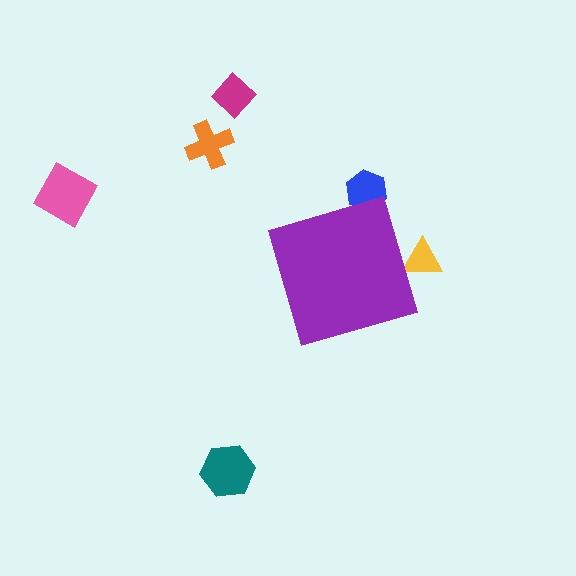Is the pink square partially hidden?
No, the pink square is fully visible.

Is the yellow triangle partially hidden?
Yes, the yellow triangle is partially hidden behind the purple diamond.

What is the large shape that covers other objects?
A purple diamond.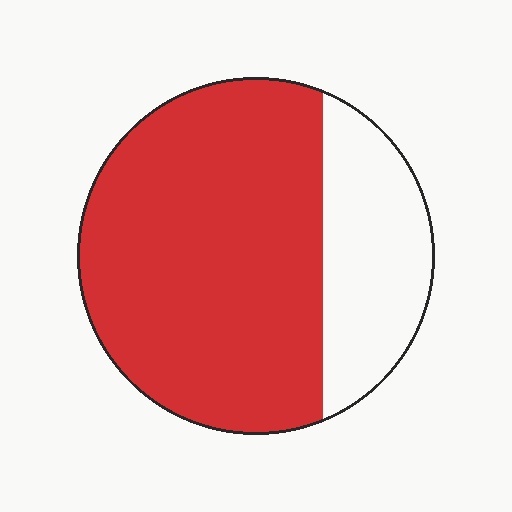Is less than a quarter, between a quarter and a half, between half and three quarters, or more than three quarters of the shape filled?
Between half and three quarters.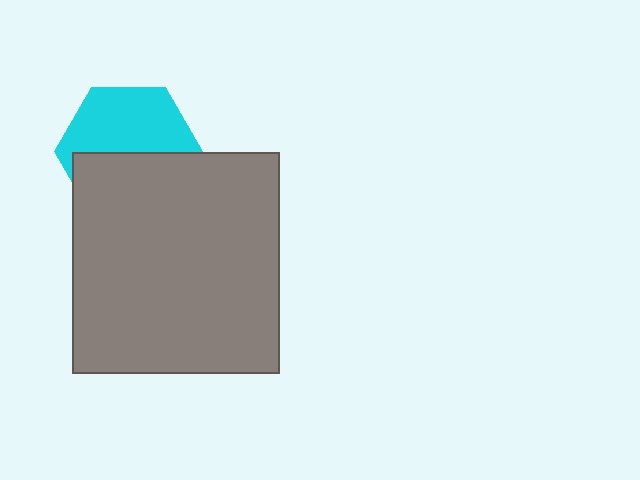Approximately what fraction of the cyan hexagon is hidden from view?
Roughly 48% of the cyan hexagon is hidden behind the gray rectangle.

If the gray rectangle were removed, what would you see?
You would see the complete cyan hexagon.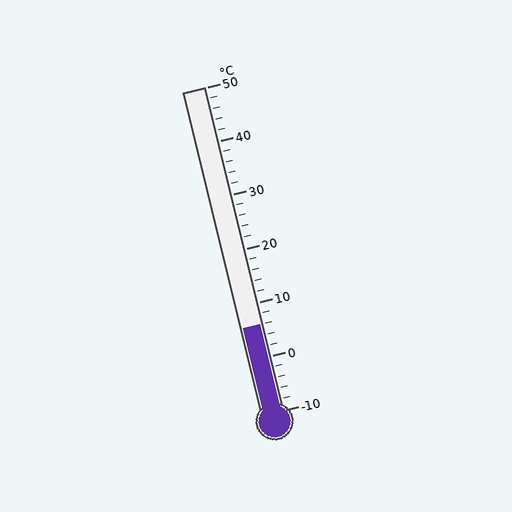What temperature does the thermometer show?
The thermometer shows approximately 6°C.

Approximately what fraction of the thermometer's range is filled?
The thermometer is filled to approximately 25% of its range.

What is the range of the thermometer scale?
The thermometer scale ranges from -10°C to 50°C.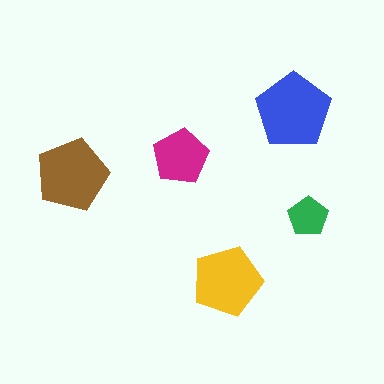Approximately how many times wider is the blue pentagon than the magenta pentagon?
About 1.5 times wider.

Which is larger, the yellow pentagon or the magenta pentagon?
The yellow one.